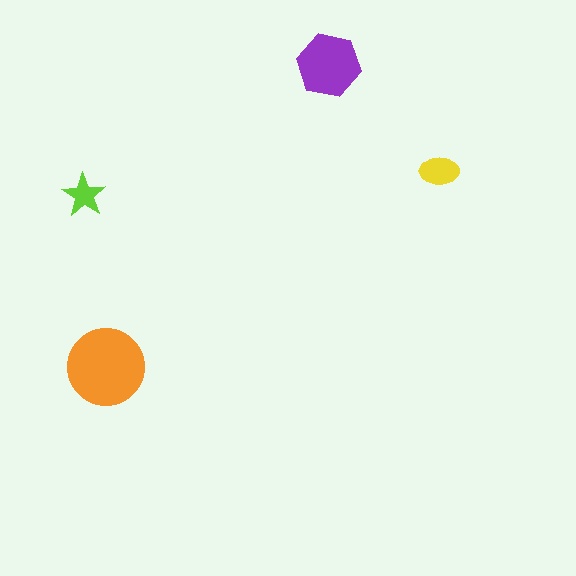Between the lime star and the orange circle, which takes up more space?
The orange circle.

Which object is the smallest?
The lime star.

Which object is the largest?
The orange circle.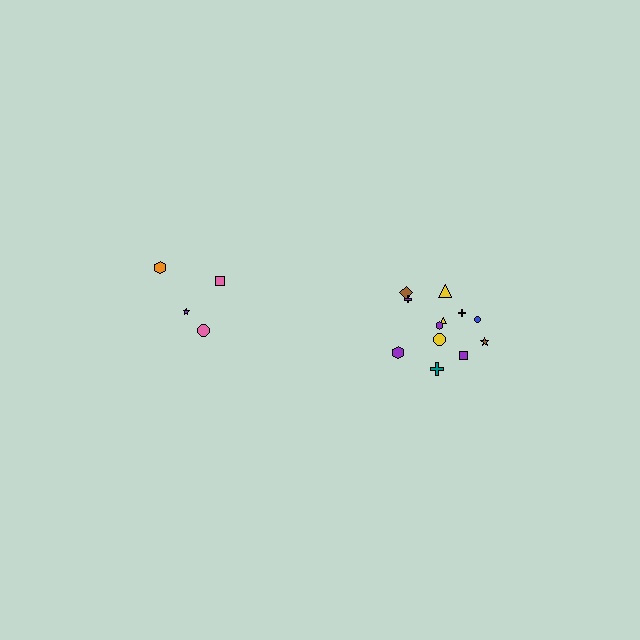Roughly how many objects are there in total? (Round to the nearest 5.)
Roughly 15 objects in total.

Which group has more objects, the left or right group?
The right group.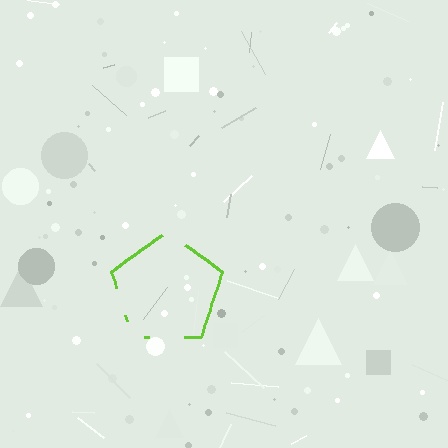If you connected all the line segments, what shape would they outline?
They would outline a pentagon.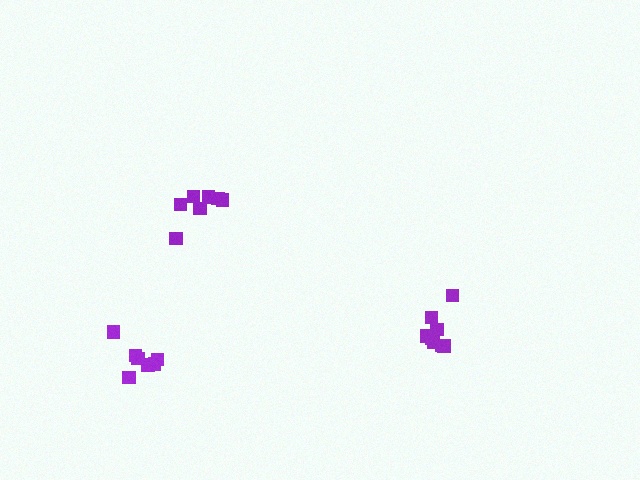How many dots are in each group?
Group 1: 7 dots, Group 2: 7 dots, Group 3: 8 dots (22 total).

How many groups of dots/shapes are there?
There are 3 groups.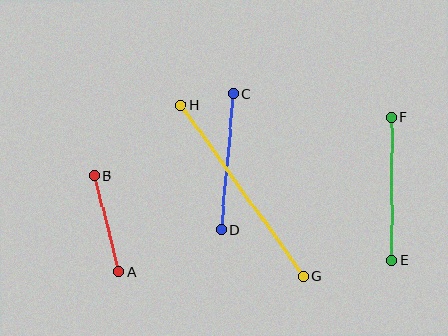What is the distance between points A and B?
The distance is approximately 100 pixels.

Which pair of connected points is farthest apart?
Points G and H are farthest apart.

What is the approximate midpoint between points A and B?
The midpoint is at approximately (107, 224) pixels.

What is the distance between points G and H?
The distance is approximately 210 pixels.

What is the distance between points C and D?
The distance is approximately 137 pixels.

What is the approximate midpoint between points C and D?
The midpoint is at approximately (227, 162) pixels.